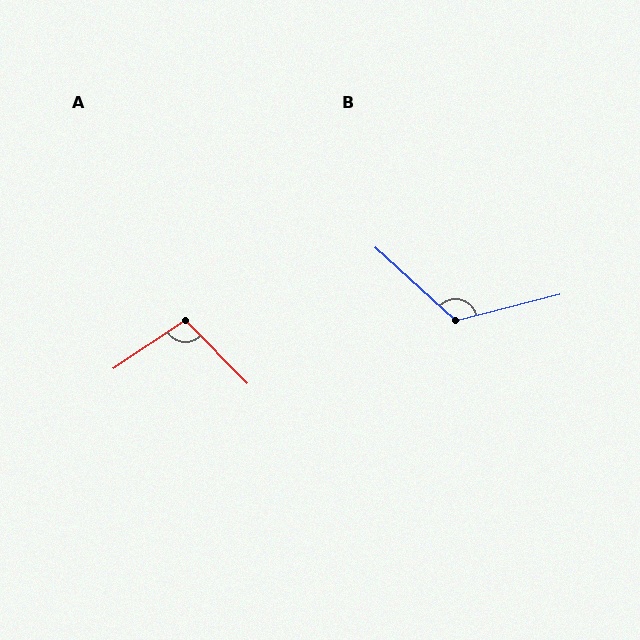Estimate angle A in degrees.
Approximately 101 degrees.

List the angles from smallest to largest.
A (101°), B (123°).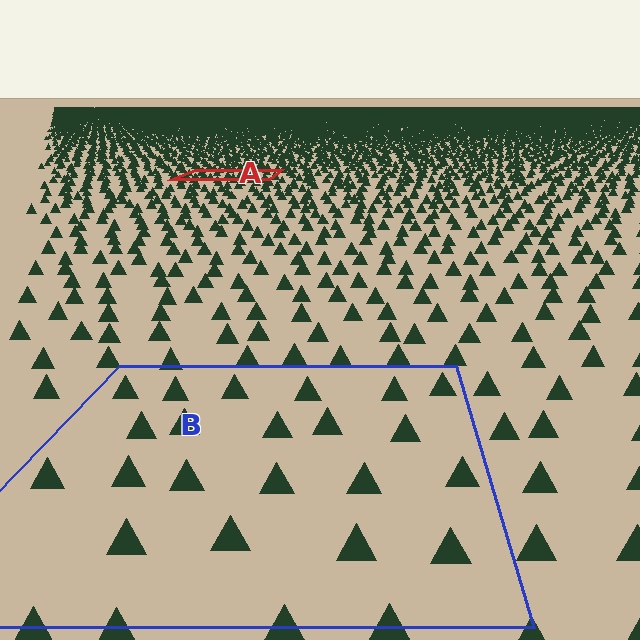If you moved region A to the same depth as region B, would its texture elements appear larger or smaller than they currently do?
They would appear larger. At a closer depth, the same texture elements are projected at a bigger on-screen size.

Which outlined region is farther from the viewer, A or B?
Region A is farther from the viewer — the texture elements inside it appear smaller and more densely packed.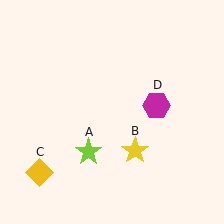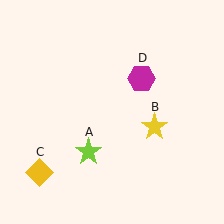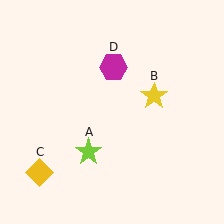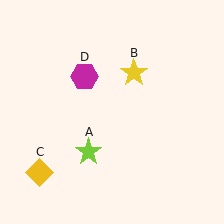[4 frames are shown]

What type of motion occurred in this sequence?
The yellow star (object B), magenta hexagon (object D) rotated counterclockwise around the center of the scene.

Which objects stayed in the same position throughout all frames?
Lime star (object A) and yellow diamond (object C) remained stationary.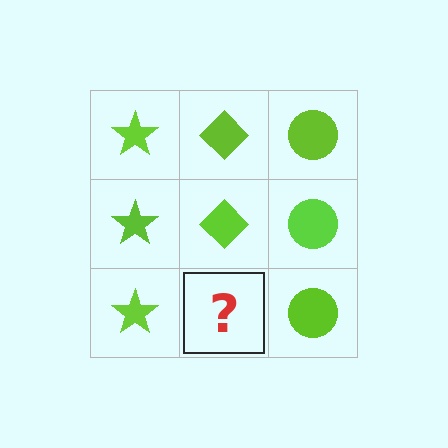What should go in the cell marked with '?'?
The missing cell should contain a lime diamond.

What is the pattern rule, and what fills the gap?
The rule is that each column has a consistent shape. The gap should be filled with a lime diamond.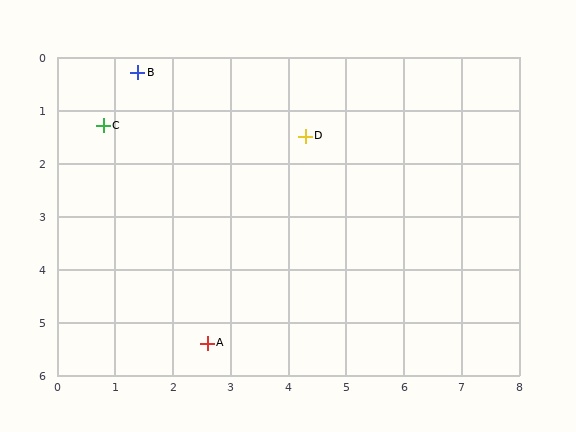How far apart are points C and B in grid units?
Points C and B are about 1.2 grid units apart.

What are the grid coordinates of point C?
Point C is at approximately (0.8, 1.3).